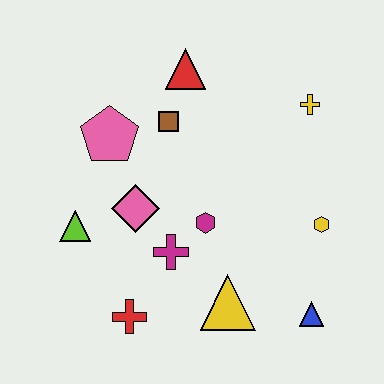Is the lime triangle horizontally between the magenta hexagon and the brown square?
No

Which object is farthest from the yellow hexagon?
The lime triangle is farthest from the yellow hexagon.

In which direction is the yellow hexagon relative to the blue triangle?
The yellow hexagon is above the blue triangle.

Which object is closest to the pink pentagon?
The brown square is closest to the pink pentagon.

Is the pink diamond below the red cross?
No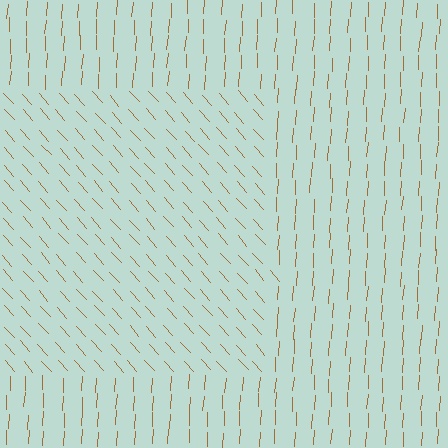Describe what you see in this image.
The image is filled with small brown line segments. A rectangle region in the image has lines oriented differently from the surrounding lines, creating a visible texture boundary.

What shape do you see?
I see a rectangle.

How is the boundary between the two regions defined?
The boundary is defined purely by a change in line orientation (approximately 45 degrees difference). All lines are the same color and thickness.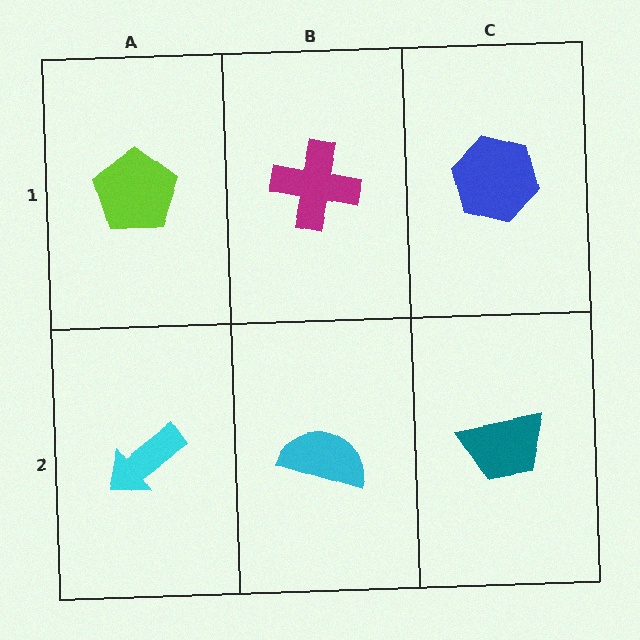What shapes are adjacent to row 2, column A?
A lime pentagon (row 1, column A), a cyan semicircle (row 2, column B).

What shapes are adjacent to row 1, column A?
A cyan arrow (row 2, column A), a magenta cross (row 1, column B).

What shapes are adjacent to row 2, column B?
A magenta cross (row 1, column B), a cyan arrow (row 2, column A), a teal trapezoid (row 2, column C).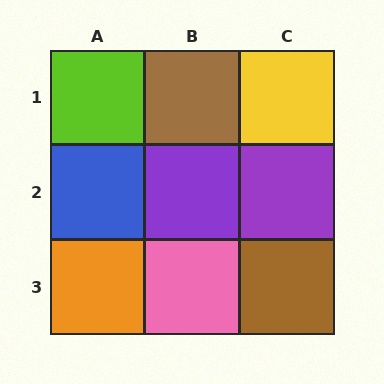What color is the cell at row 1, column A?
Lime.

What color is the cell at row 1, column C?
Yellow.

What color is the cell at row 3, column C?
Brown.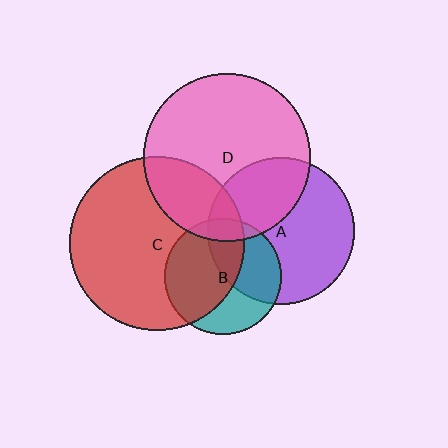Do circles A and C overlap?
Yes.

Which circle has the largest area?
Circle C (red).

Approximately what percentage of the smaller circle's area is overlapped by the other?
Approximately 15%.